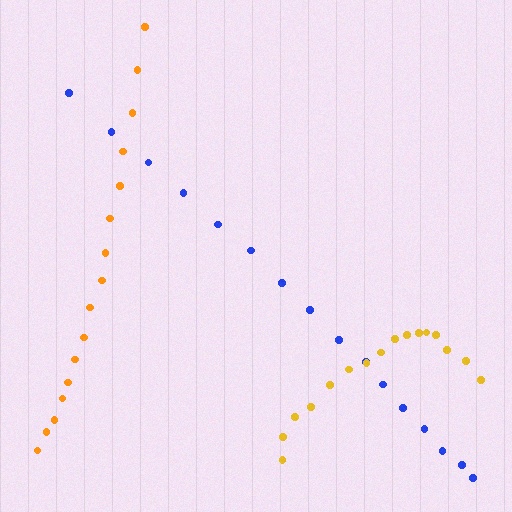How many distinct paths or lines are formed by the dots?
There are 3 distinct paths.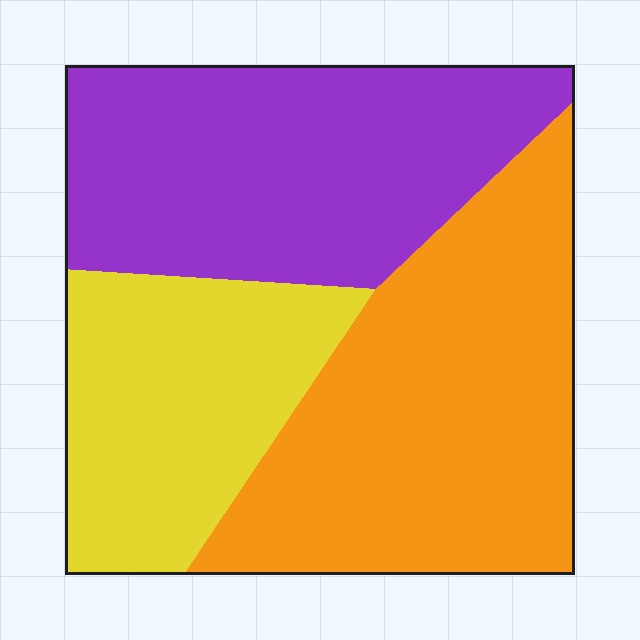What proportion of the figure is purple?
Purple takes up about three eighths (3/8) of the figure.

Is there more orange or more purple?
Orange.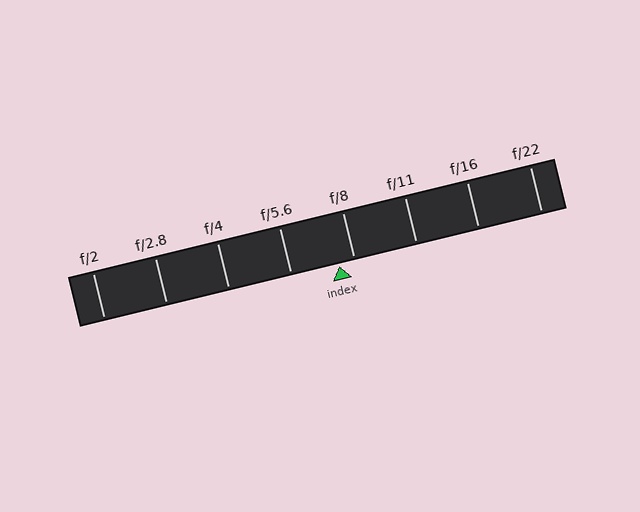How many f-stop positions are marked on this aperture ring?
There are 8 f-stop positions marked.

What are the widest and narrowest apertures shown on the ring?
The widest aperture shown is f/2 and the narrowest is f/22.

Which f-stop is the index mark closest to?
The index mark is closest to f/8.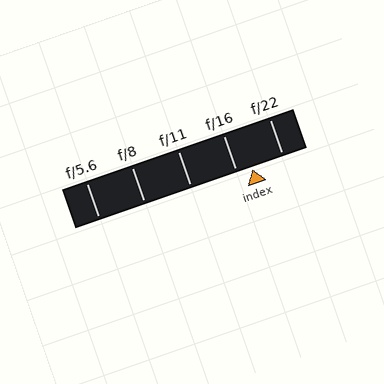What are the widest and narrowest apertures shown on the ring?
The widest aperture shown is f/5.6 and the narrowest is f/22.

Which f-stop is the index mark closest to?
The index mark is closest to f/16.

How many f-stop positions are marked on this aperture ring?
There are 5 f-stop positions marked.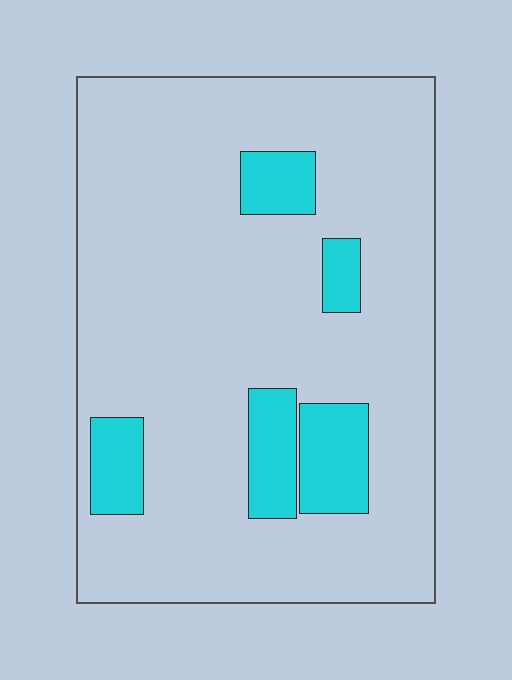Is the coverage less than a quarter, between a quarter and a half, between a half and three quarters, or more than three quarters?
Less than a quarter.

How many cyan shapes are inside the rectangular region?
5.